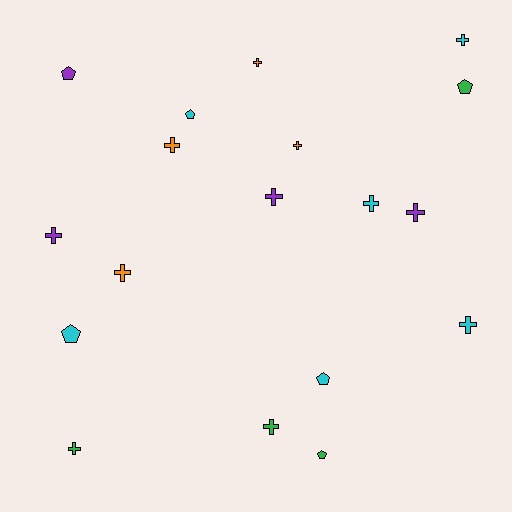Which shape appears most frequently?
Cross, with 12 objects.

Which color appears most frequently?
Cyan, with 6 objects.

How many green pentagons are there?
There are 2 green pentagons.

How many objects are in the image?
There are 18 objects.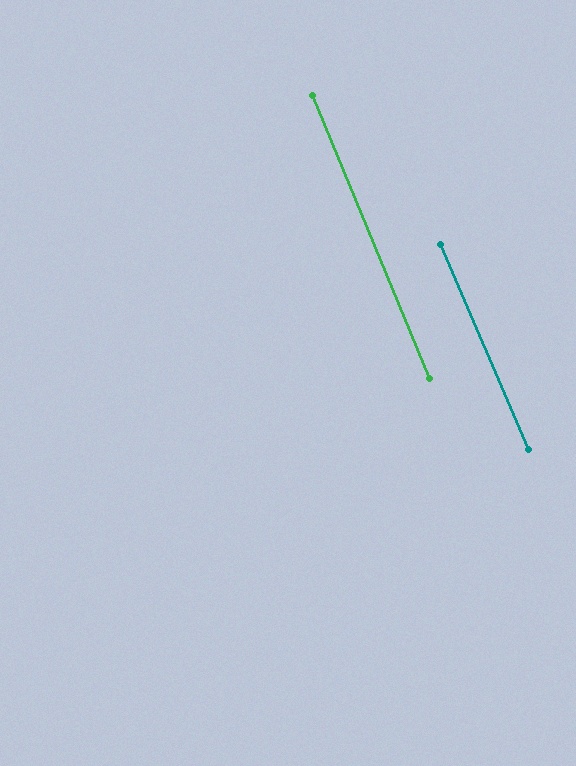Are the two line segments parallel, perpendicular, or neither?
Parallel — their directions differ by only 0.6°.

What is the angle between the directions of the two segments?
Approximately 1 degree.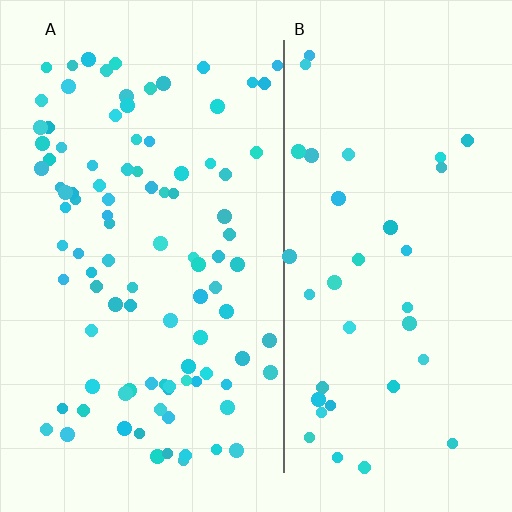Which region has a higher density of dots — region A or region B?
A (the left).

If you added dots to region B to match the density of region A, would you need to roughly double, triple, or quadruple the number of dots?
Approximately triple.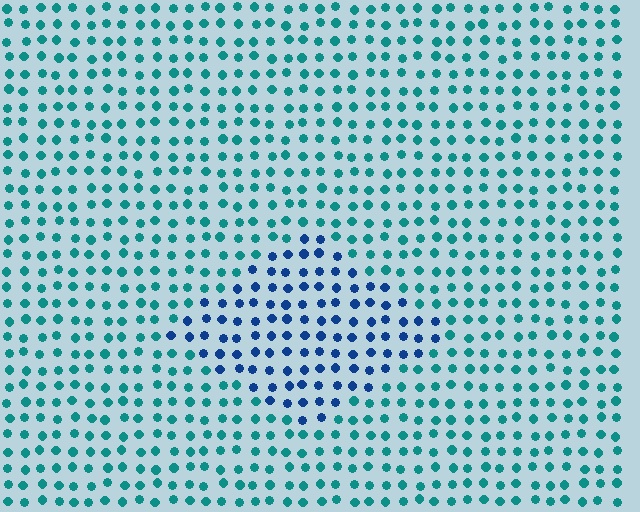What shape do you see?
I see a diamond.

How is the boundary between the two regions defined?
The boundary is defined purely by a slight shift in hue (about 41 degrees). Spacing, size, and orientation are identical on both sides.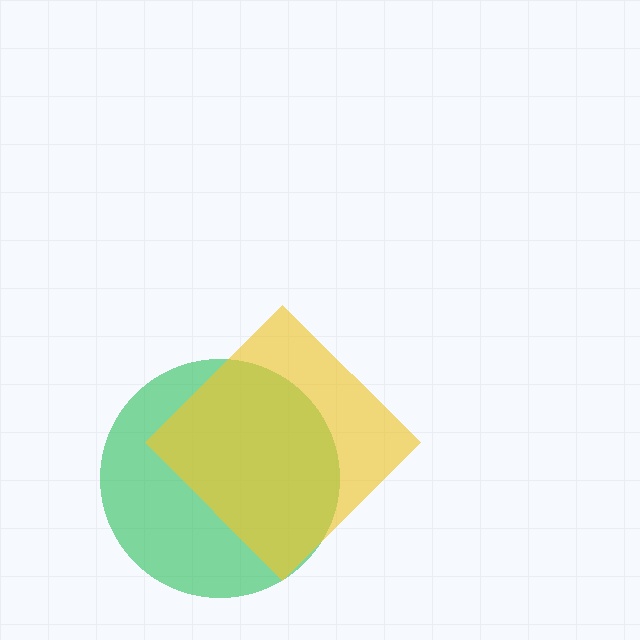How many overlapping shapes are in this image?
There are 2 overlapping shapes in the image.